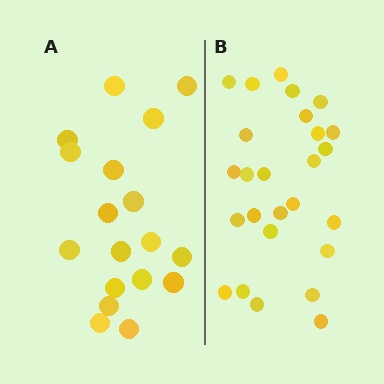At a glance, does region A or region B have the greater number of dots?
Region B (the right region) has more dots.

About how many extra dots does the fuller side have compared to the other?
Region B has roughly 8 or so more dots than region A.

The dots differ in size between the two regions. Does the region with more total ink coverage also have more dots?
No. Region A has more total ink coverage because its dots are larger, but region B actually contains more individual dots. Total area can be misleading — the number of items is what matters here.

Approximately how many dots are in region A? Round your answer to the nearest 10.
About 20 dots. (The exact count is 18, which rounds to 20.)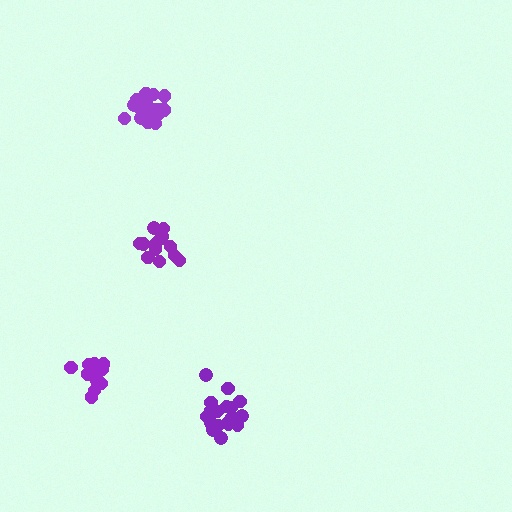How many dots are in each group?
Group 1: 13 dots, Group 2: 18 dots, Group 3: 14 dots, Group 4: 19 dots (64 total).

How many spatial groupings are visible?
There are 4 spatial groupings.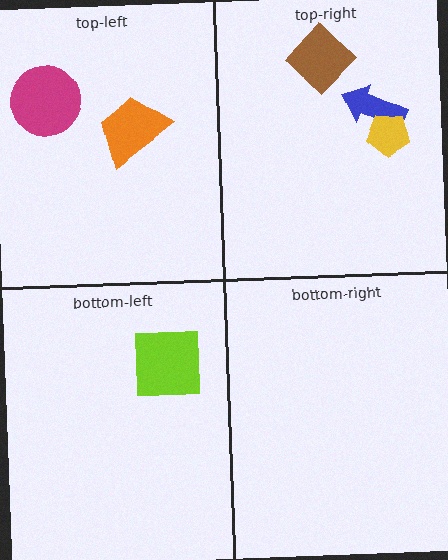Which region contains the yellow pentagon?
The top-right region.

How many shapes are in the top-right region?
3.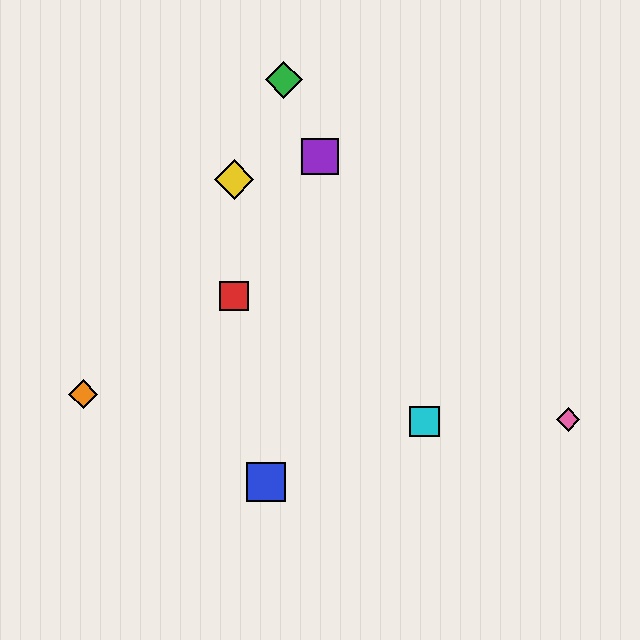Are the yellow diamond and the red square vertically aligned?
Yes, both are at x≈234.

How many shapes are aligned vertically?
2 shapes (the red square, the yellow diamond) are aligned vertically.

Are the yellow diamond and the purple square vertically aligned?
No, the yellow diamond is at x≈234 and the purple square is at x≈320.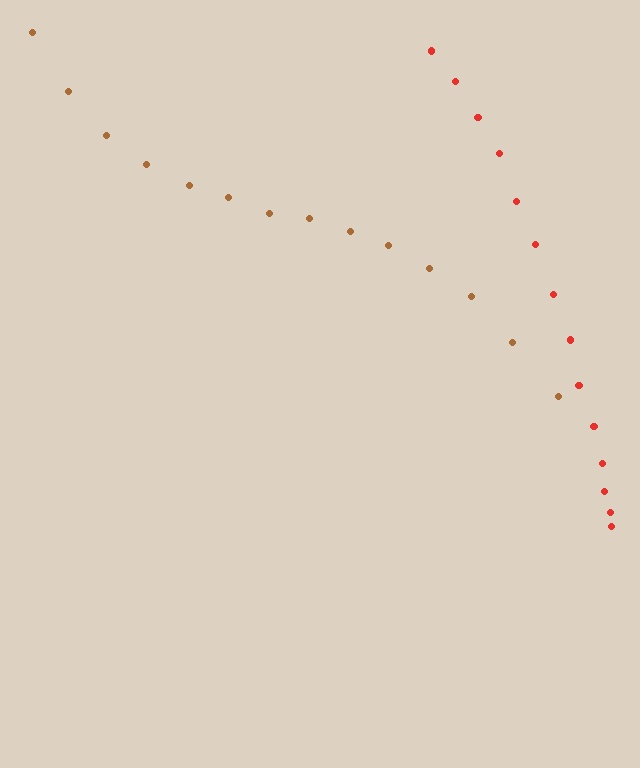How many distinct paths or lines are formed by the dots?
There are 2 distinct paths.